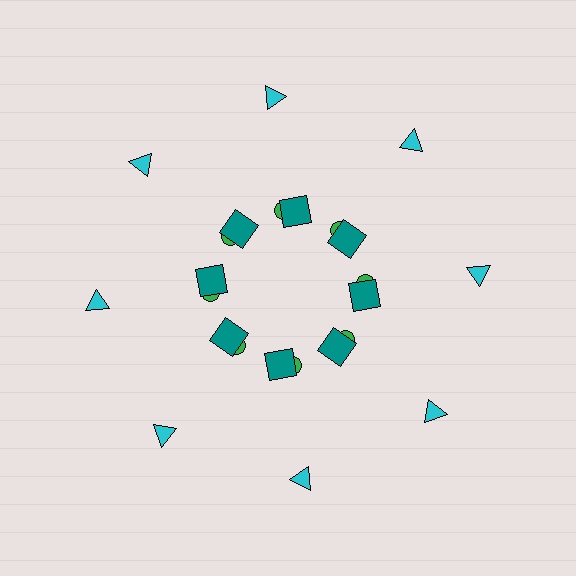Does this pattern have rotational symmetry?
Yes, this pattern has 8-fold rotational symmetry. It looks the same after rotating 45 degrees around the center.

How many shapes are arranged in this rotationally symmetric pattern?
There are 24 shapes, arranged in 8 groups of 3.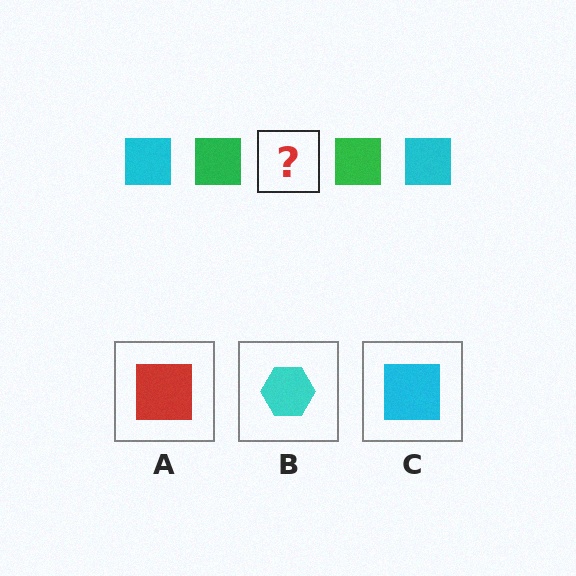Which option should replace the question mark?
Option C.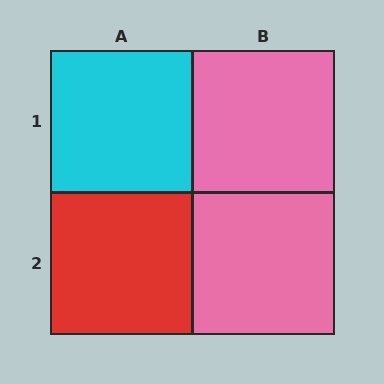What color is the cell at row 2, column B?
Pink.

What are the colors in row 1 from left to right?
Cyan, pink.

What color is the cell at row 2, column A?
Red.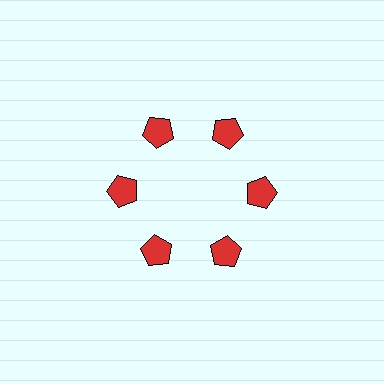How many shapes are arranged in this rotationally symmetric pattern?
There are 6 shapes, arranged in 6 groups of 1.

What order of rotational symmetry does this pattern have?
This pattern has 6-fold rotational symmetry.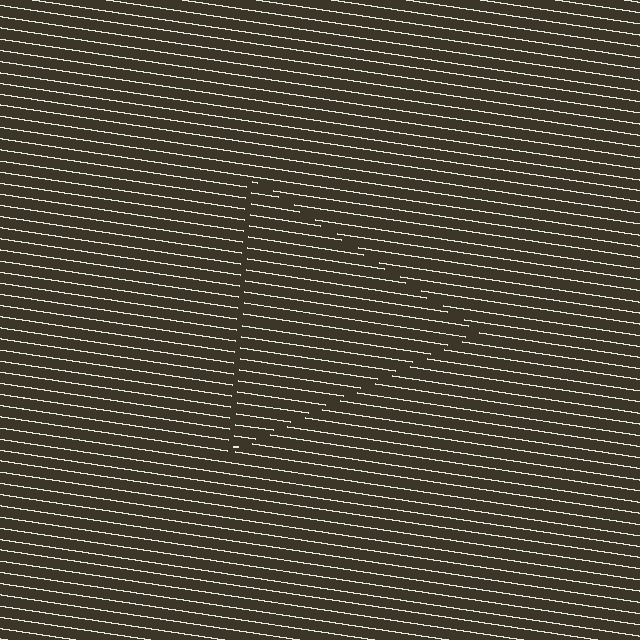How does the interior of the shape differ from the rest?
The interior of the shape contains the same grating, shifted by half a period — the contour is defined by the phase discontinuity where line-ends from the inner and outer gratings abut.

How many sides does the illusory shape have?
3 sides — the line-ends trace a triangle.